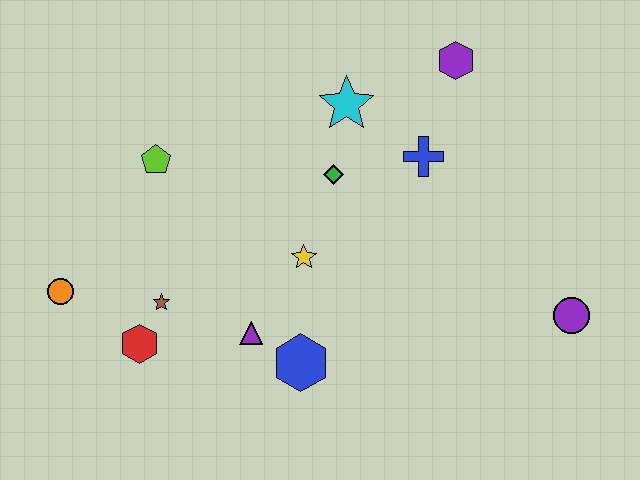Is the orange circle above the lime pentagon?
No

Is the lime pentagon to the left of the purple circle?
Yes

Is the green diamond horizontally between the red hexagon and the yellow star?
No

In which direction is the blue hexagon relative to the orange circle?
The blue hexagon is to the right of the orange circle.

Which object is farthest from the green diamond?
The orange circle is farthest from the green diamond.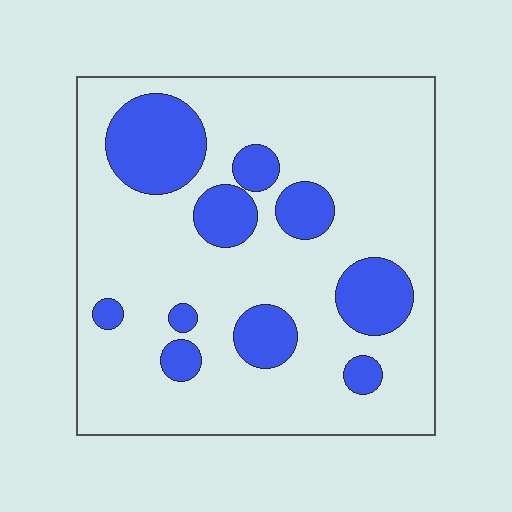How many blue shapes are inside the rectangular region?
10.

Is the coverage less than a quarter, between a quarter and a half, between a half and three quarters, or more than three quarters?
Less than a quarter.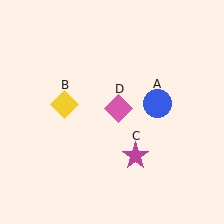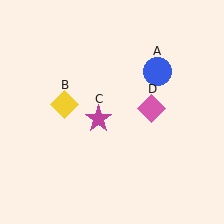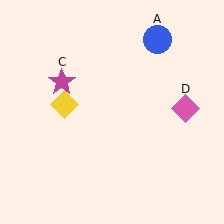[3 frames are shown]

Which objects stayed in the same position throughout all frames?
Yellow diamond (object B) remained stationary.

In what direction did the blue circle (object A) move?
The blue circle (object A) moved up.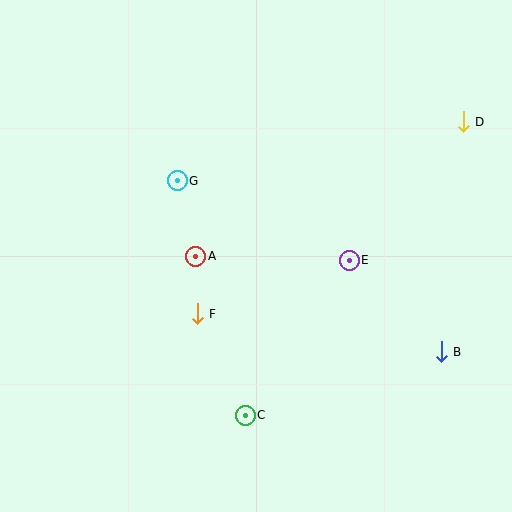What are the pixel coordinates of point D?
Point D is at (463, 122).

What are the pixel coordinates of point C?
Point C is at (245, 415).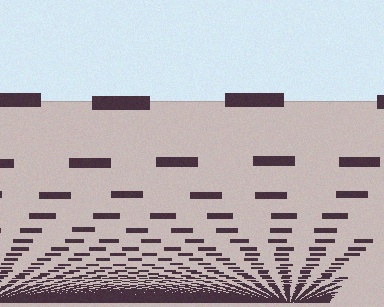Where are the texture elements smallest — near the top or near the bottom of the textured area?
Near the bottom.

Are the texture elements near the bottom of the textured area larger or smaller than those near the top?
Smaller. The gradient is inverted — elements near the bottom are smaller and denser.